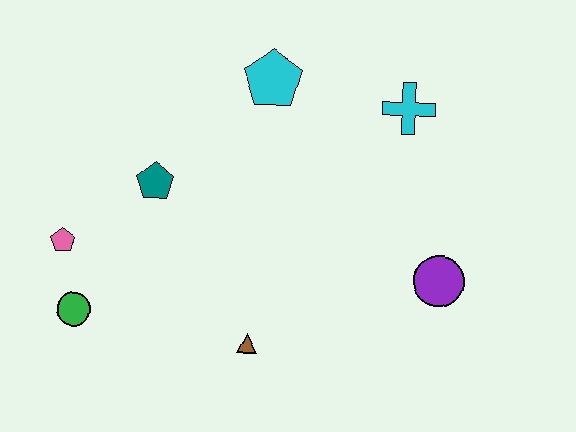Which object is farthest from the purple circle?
The pink pentagon is farthest from the purple circle.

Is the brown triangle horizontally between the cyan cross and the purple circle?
No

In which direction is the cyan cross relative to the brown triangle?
The cyan cross is above the brown triangle.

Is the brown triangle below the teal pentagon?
Yes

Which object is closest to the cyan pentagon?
The cyan cross is closest to the cyan pentagon.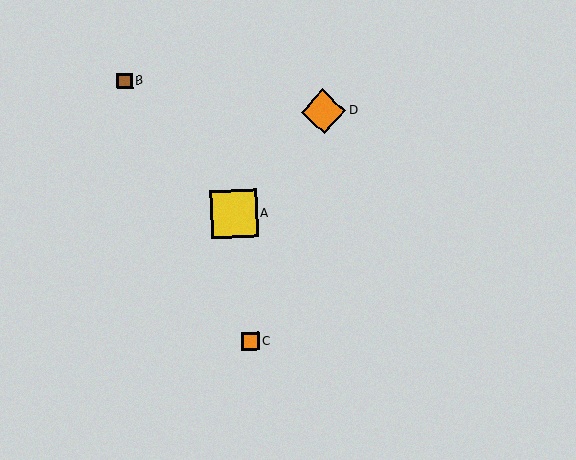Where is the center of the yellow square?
The center of the yellow square is at (234, 214).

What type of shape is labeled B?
Shape B is a brown square.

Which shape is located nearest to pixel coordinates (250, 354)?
The orange square (labeled C) at (250, 341) is nearest to that location.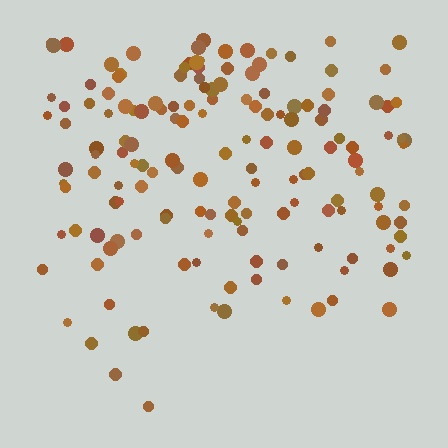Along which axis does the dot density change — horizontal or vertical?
Vertical.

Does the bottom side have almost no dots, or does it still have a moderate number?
Still a moderate number, just noticeably fewer than the top.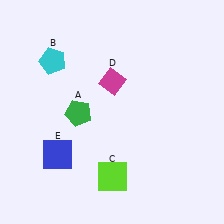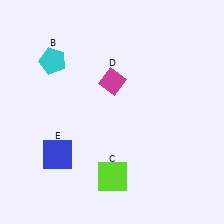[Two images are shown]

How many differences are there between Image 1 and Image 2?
There is 1 difference between the two images.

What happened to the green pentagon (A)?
The green pentagon (A) was removed in Image 2. It was in the bottom-left area of Image 1.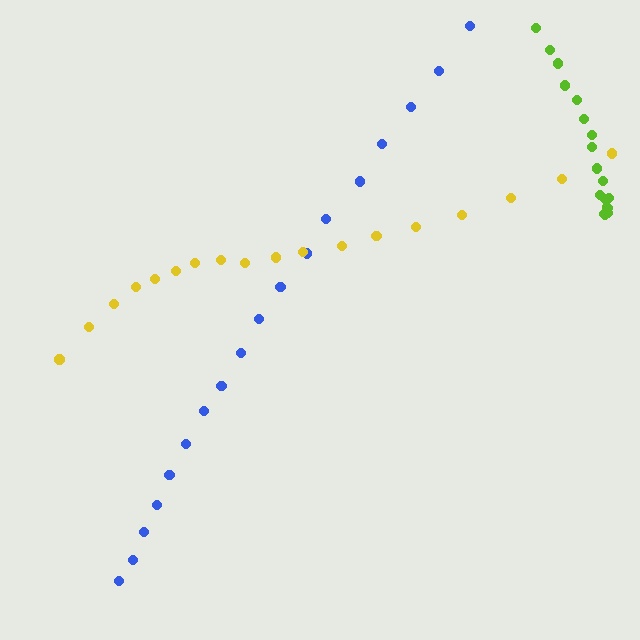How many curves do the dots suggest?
There are 3 distinct paths.